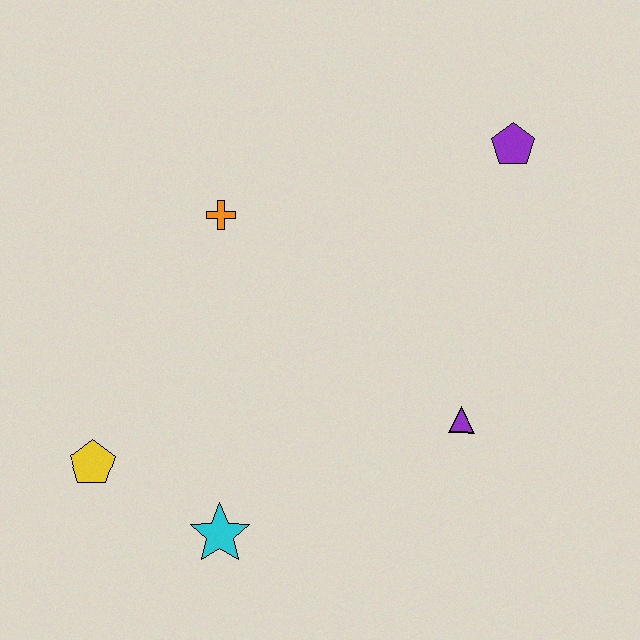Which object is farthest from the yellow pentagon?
The purple pentagon is farthest from the yellow pentagon.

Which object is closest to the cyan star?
The yellow pentagon is closest to the cyan star.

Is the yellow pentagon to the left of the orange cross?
Yes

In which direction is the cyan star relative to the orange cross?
The cyan star is below the orange cross.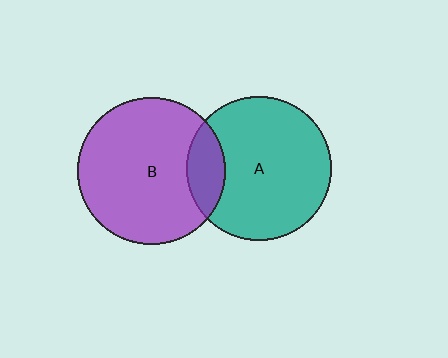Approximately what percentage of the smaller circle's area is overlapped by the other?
Approximately 15%.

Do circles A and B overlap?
Yes.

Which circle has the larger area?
Circle B (purple).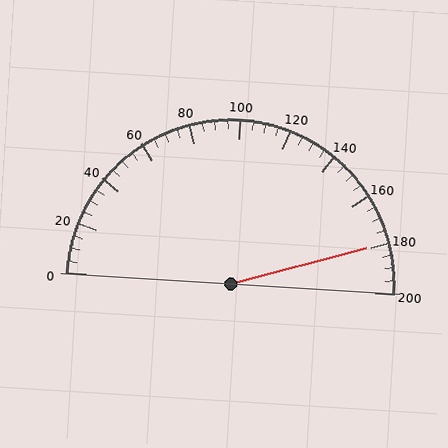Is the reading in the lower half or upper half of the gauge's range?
The reading is in the upper half of the range (0 to 200).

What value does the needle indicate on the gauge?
The needle indicates approximately 180.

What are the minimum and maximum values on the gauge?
The gauge ranges from 0 to 200.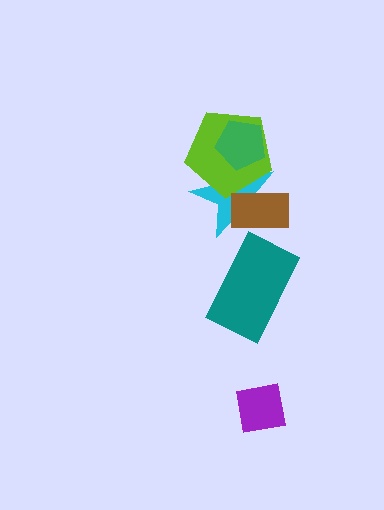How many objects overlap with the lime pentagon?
3 objects overlap with the lime pentagon.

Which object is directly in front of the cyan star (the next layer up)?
The lime pentagon is directly in front of the cyan star.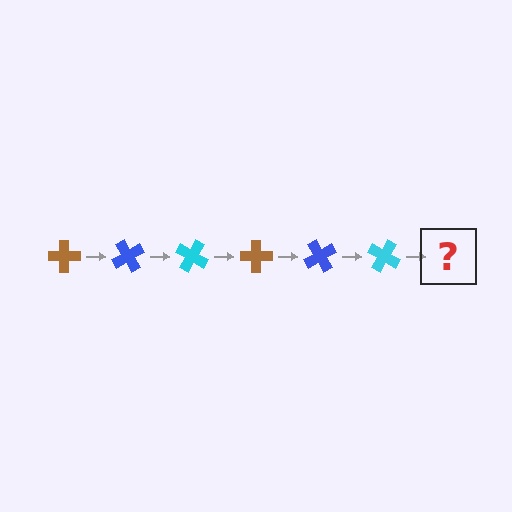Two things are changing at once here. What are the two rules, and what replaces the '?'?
The two rules are that it rotates 60 degrees each step and the color cycles through brown, blue, and cyan. The '?' should be a brown cross, rotated 360 degrees from the start.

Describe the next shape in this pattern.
It should be a brown cross, rotated 360 degrees from the start.